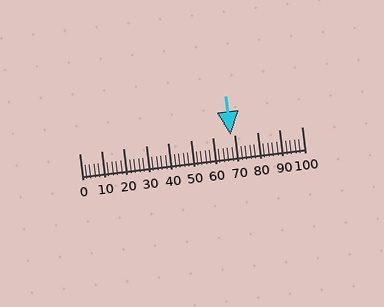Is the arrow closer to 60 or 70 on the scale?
The arrow is closer to 70.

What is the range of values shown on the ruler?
The ruler shows values from 0 to 100.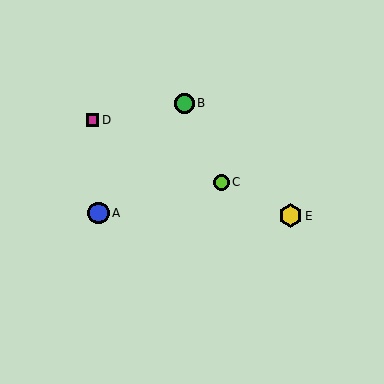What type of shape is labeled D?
Shape D is a magenta square.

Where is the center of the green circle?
The center of the green circle is at (184, 103).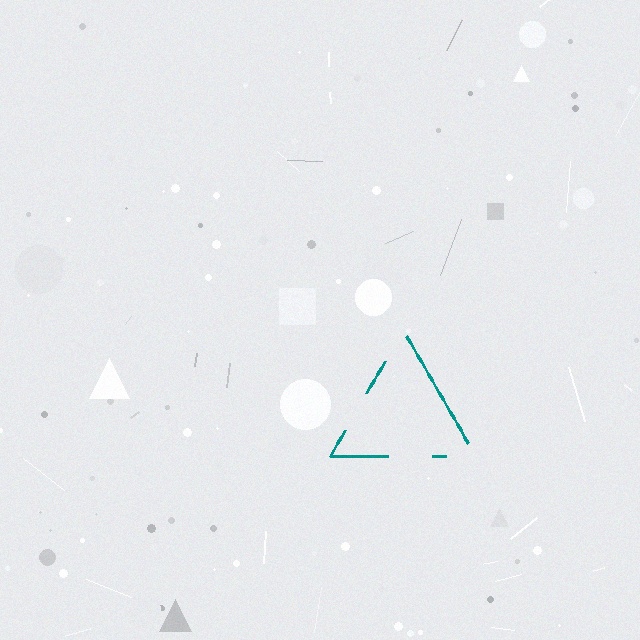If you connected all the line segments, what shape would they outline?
They would outline a triangle.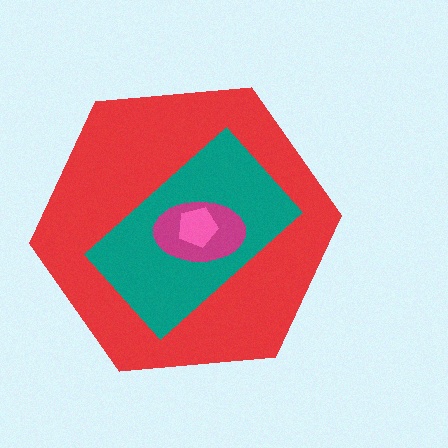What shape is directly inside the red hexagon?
The teal rectangle.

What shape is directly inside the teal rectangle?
The magenta ellipse.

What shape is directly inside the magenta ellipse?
The pink pentagon.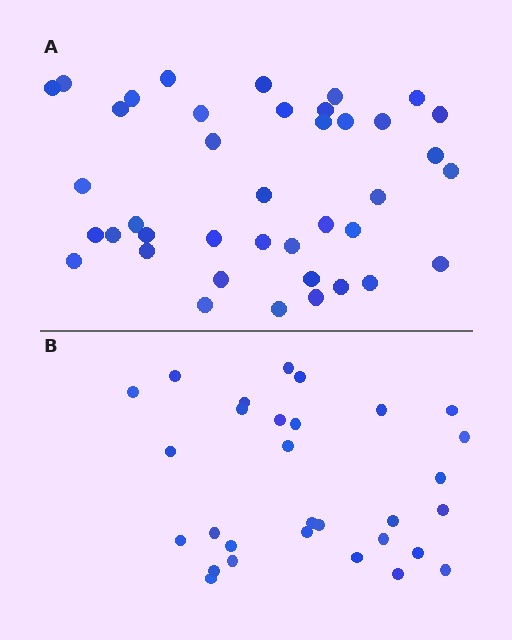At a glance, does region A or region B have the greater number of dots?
Region A (the top region) has more dots.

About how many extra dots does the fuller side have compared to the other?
Region A has roughly 10 or so more dots than region B.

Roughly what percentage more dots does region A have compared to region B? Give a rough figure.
About 35% more.